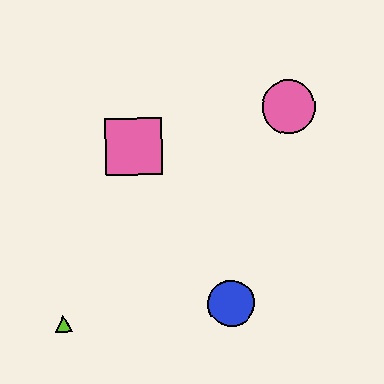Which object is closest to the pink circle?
The pink square is closest to the pink circle.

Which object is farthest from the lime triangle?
The pink circle is farthest from the lime triangle.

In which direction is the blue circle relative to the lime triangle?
The blue circle is to the right of the lime triangle.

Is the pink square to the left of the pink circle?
Yes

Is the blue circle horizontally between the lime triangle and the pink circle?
Yes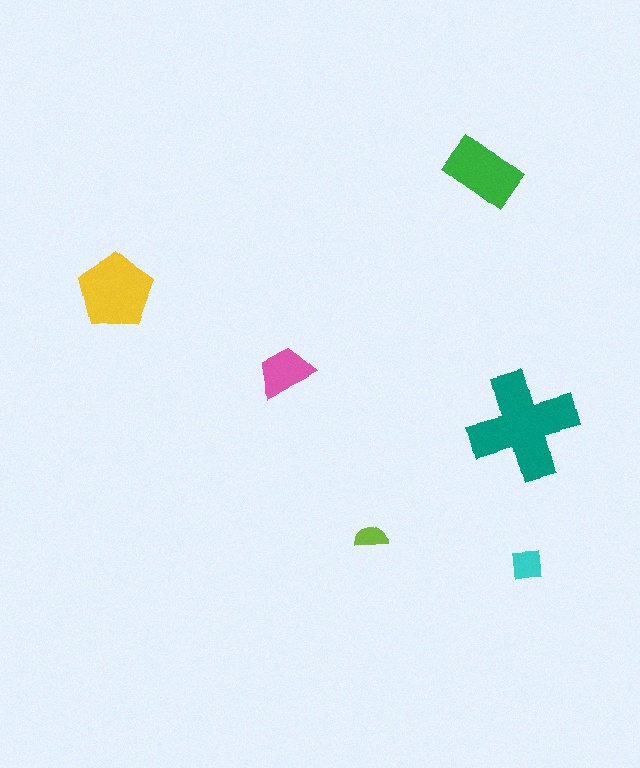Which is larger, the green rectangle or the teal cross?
The teal cross.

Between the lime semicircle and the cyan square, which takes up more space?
The cyan square.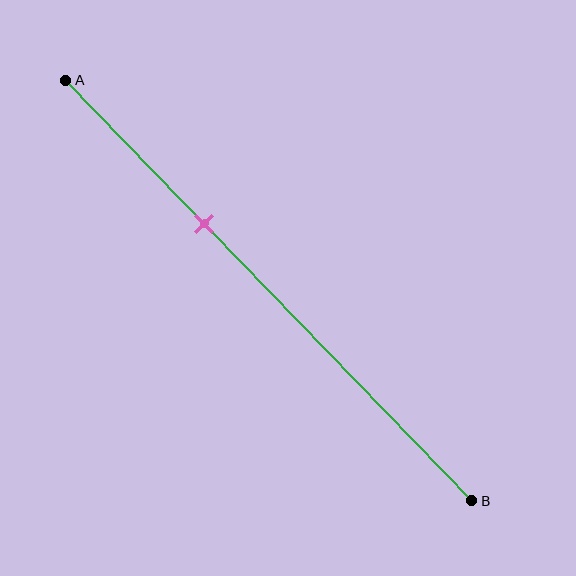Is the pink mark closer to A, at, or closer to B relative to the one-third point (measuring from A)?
The pink mark is approximately at the one-third point of segment AB.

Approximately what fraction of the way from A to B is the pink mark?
The pink mark is approximately 35% of the way from A to B.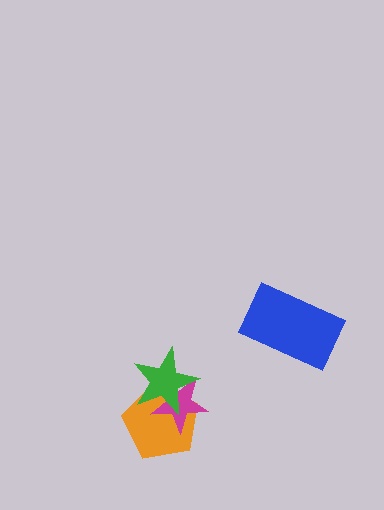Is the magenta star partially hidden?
Yes, it is partially covered by another shape.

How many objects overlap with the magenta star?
2 objects overlap with the magenta star.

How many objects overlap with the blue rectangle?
0 objects overlap with the blue rectangle.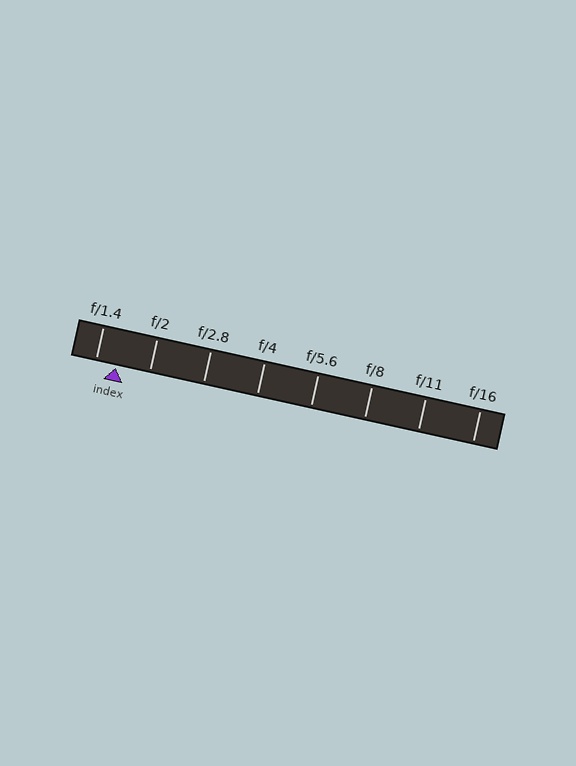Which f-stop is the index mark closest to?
The index mark is closest to f/1.4.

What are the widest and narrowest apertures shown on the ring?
The widest aperture shown is f/1.4 and the narrowest is f/16.